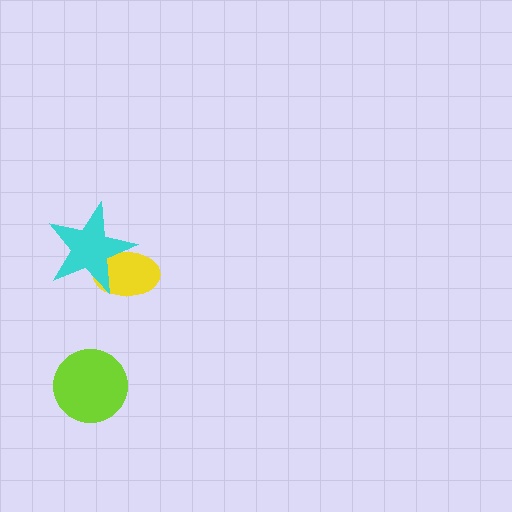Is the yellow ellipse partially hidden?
Yes, it is partially covered by another shape.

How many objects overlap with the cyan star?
1 object overlaps with the cyan star.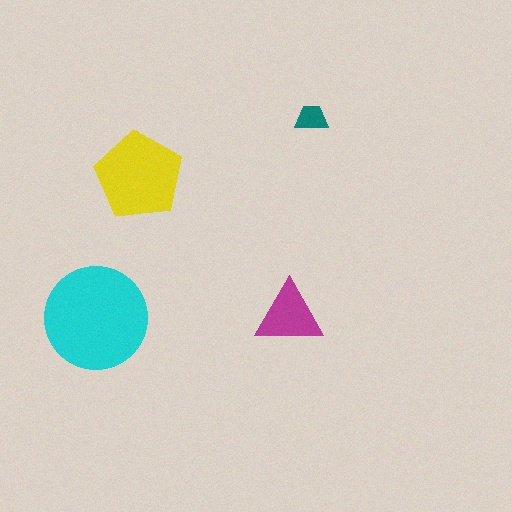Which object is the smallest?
The teal trapezoid.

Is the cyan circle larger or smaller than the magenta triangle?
Larger.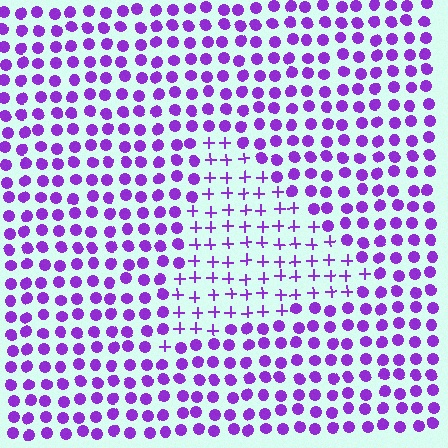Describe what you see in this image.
The image is filled with small purple elements arranged in a uniform grid. A triangle-shaped region contains plus signs, while the surrounding area contains circles. The boundary is defined purely by the change in element shape.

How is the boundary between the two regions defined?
The boundary is defined by a change in element shape: plus signs inside vs. circles outside. All elements share the same color and spacing.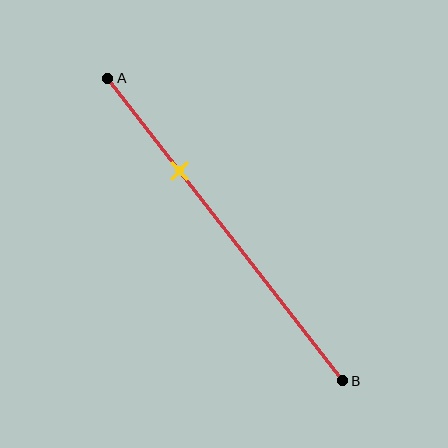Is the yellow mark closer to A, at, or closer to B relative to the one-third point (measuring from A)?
The yellow mark is approximately at the one-third point of segment AB.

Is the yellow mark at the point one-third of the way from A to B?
Yes, the mark is approximately at the one-third point.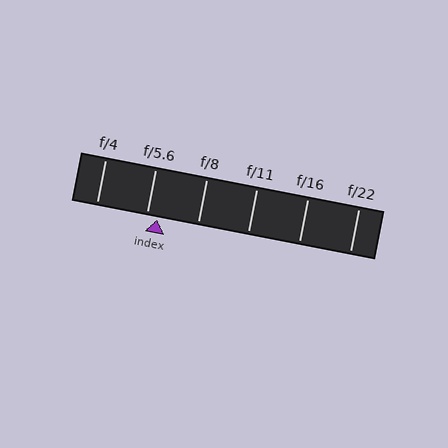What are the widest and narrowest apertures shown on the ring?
The widest aperture shown is f/4 and the narrowest is f/22.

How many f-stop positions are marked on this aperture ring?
There are 6 f-stop positions marked.